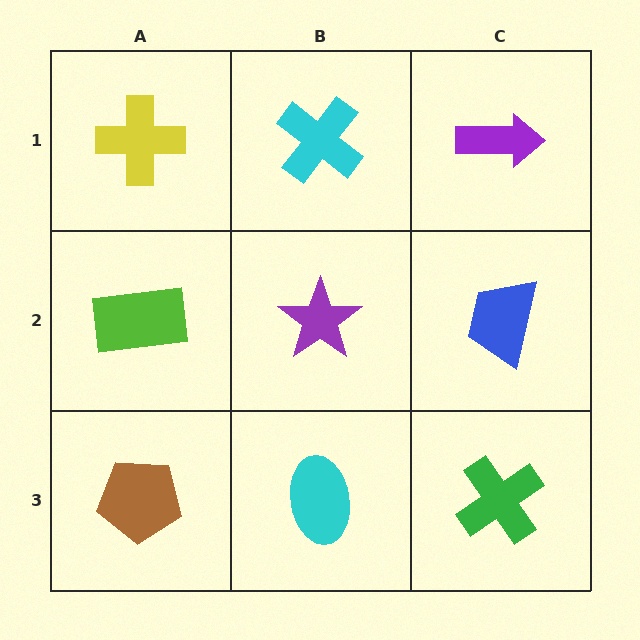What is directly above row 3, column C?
A blue trapezoid.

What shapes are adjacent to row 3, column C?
A blue trapezoid (row 2, column C), a cyan ellipse (row 3, column B).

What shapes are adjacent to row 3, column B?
A purple star (row 2, column B), a brown pentagon (row 3, column A), a green cross (row 3, column C).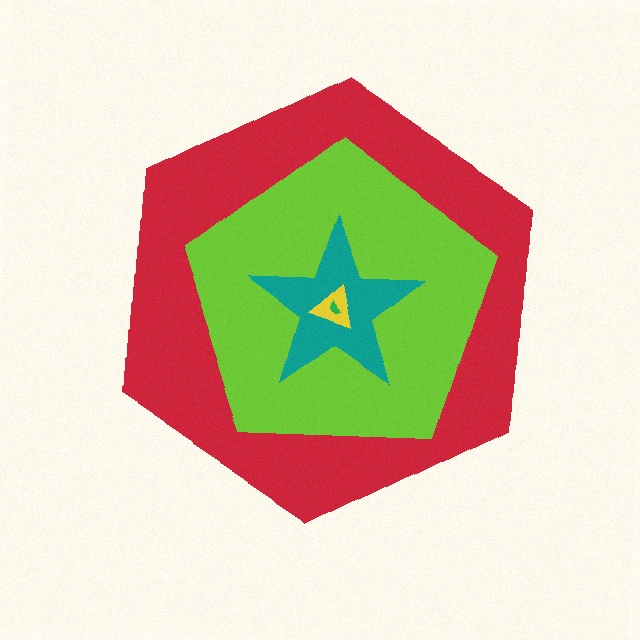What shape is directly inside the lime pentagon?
The teal star.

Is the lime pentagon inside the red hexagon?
Yes.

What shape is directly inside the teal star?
The yellow triangle.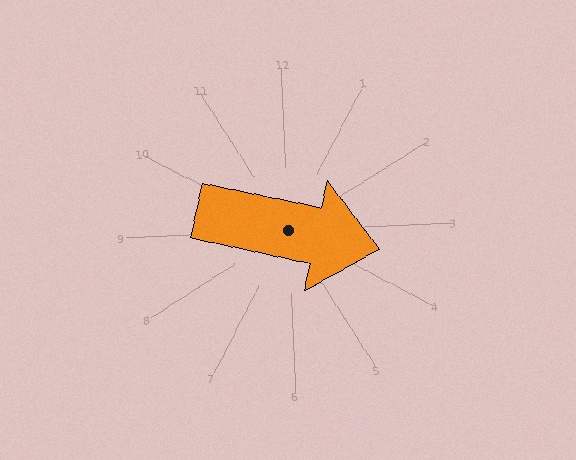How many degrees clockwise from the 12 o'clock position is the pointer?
Approximately 105 degrees.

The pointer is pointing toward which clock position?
Roughly 3 o'clock.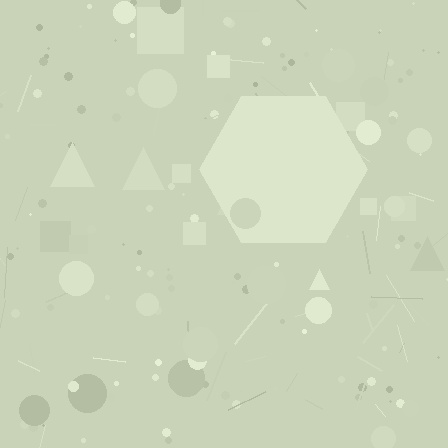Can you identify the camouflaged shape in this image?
The camouflaged shape is a hexagon.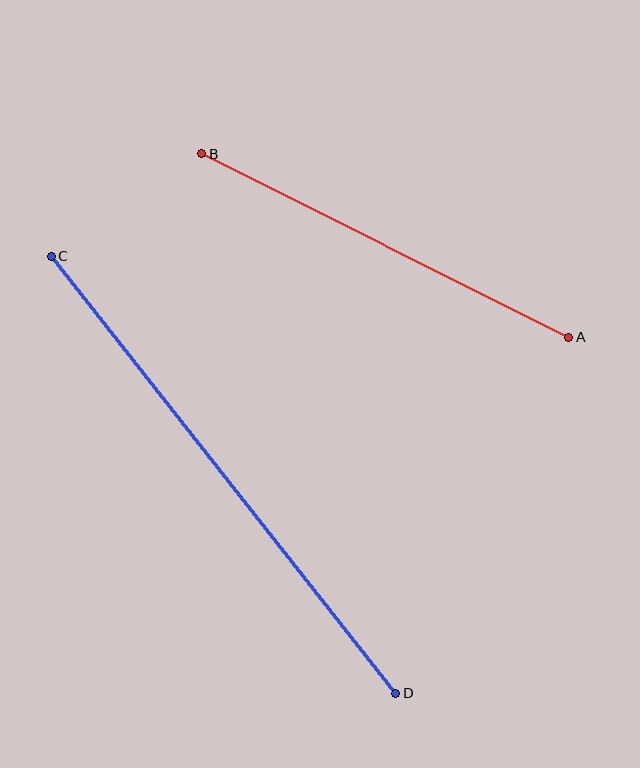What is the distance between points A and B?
The distance is approximately 410 pixels.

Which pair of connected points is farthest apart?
Points C and D are farthest apart.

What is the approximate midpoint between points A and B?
The midpoint is at approximately (385, 245) pixels.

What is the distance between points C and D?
The distance is approximately 556 pixels.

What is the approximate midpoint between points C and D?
The midpoint is at approximately (224, 475) pixels.